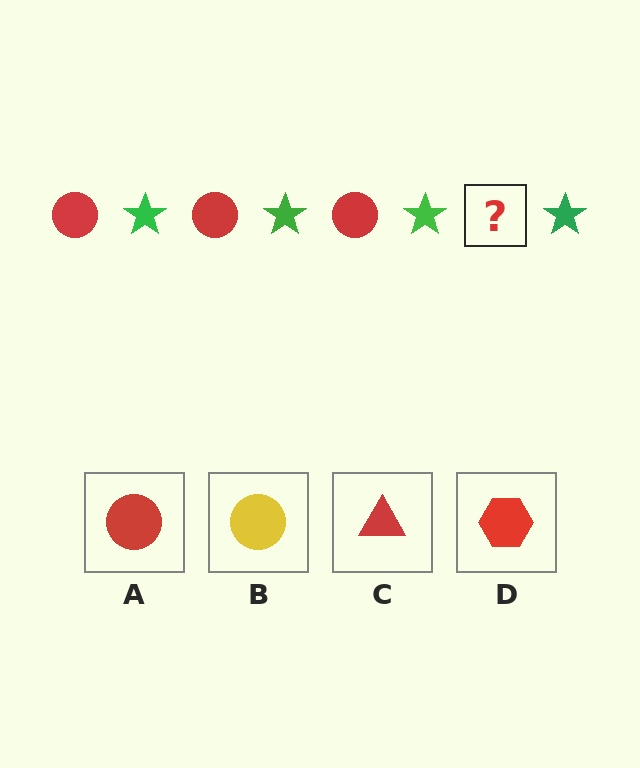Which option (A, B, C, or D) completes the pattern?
A.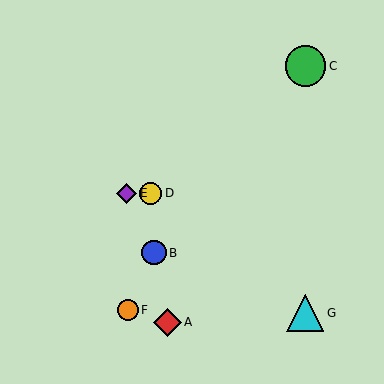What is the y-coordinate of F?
Object F is at y≈310.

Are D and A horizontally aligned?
No, D is at y≈193 and A is at y≈322.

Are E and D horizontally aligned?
Yes, both are at y≈193.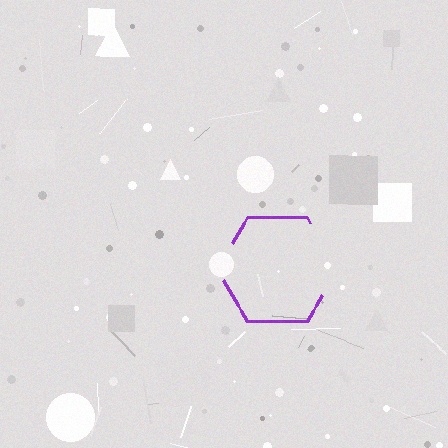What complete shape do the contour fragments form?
The contour fragments form a hexagon.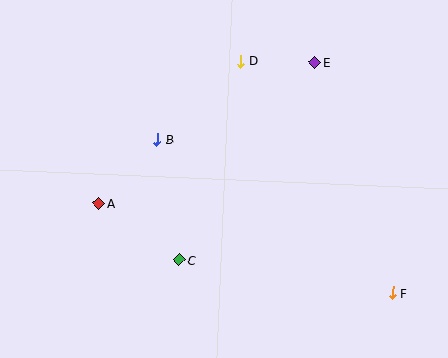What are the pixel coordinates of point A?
Point A is at (99, 203).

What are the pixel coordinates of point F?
Point F is at (392, 293).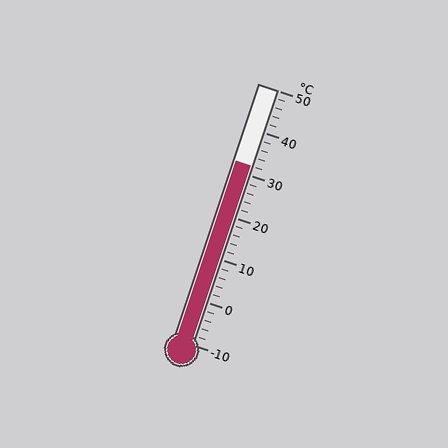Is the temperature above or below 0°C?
The temperature is above 0°C.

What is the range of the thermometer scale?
The thermometer scale ranges from -10°C to 50°C.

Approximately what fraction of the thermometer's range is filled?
The thermometer is filled to approximately 70% of its range.